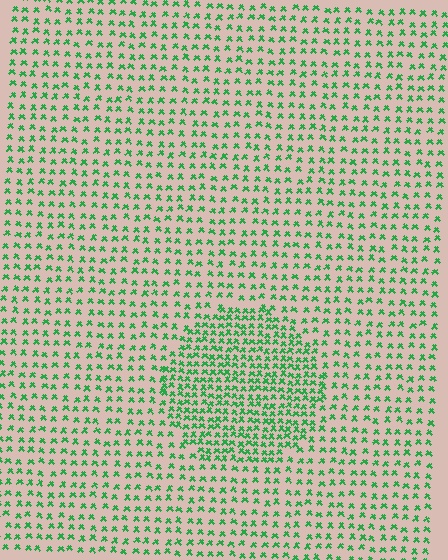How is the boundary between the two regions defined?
The boundary is defined by a change in element density (approximately 1.9x ratio). All elements are the same color, size, and shape.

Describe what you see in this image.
The image contains small green elements arranged at two different densities. A circle-shaped region is visible where the elements are more densely packed than the surrounding area.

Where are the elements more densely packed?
The elements are more densely packed inside the circle boundary.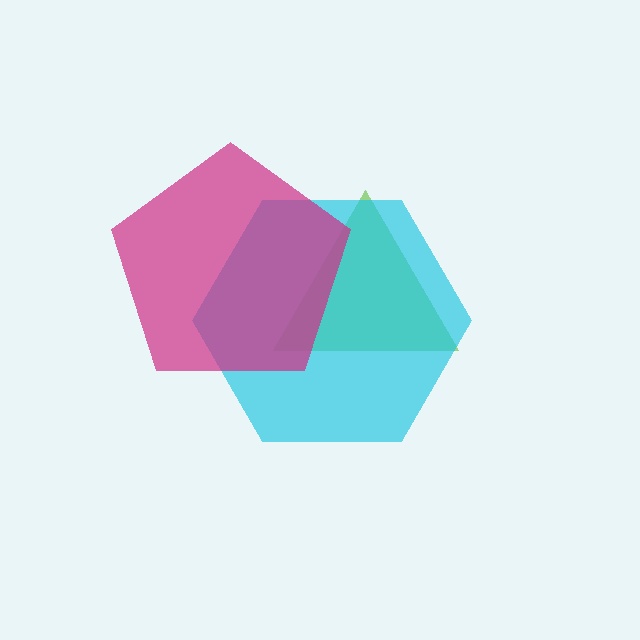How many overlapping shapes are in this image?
There are 3 overlapping shapes in the image.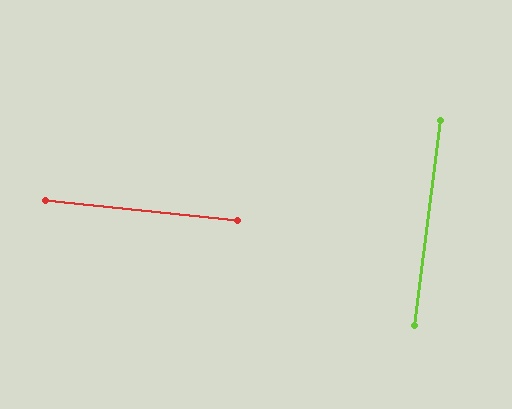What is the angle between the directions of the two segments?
Approximately 89 degrees.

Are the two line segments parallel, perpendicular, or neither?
Perpendicular — they meet at approximately 89°.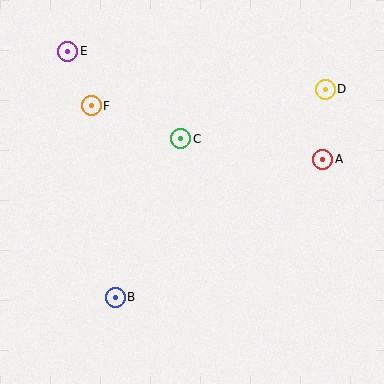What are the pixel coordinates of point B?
Point B is at (115, 297).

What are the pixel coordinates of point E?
Point E is at (68, 51).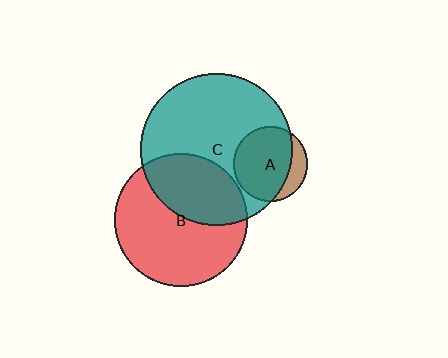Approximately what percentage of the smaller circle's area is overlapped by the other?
Approximately 80%.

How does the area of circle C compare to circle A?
Approximately 4.1 times.